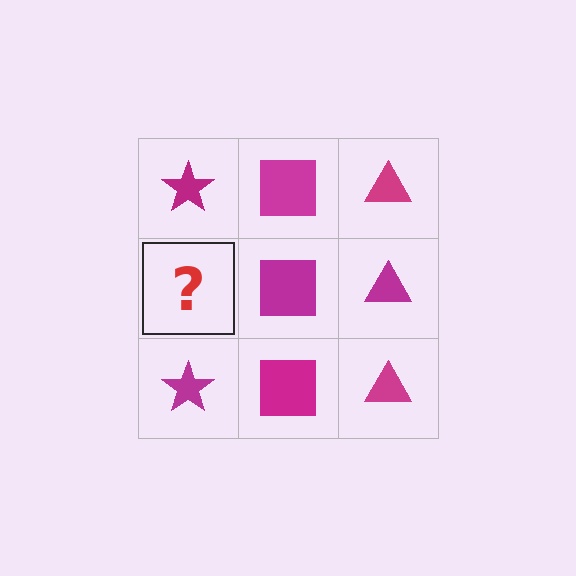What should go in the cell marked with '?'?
The missing cell should contain a magenta star.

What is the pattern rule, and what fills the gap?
The rule is that each column has a consistent shape. The gap should be filled with a magenta star.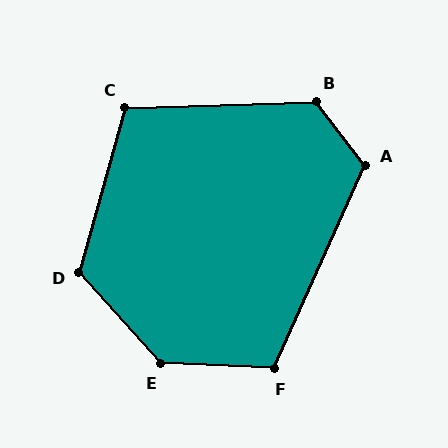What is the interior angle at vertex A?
Approximately 118 degrees (obtuse).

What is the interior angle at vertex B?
Approximately 126 degrees (obtuse).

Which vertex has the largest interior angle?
E, at approximately 135 degrees.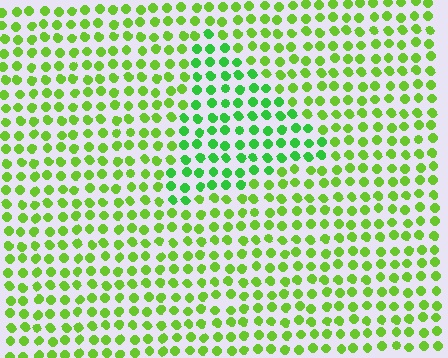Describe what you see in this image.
The image is filled with small lime elements in a uniform arrangement. A triangle-shaped region is visible where the elements are tinted to a slightly different hue, forming a subtle color boundary.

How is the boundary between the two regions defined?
The boundary is defined purely by a slight shift in hue (about 28 degrees). Spacing, size, and orientation are identical on both sides.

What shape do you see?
I see a triangle.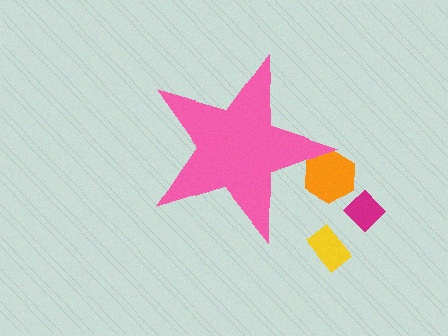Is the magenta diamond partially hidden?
No, the magenta diamond is fully visible.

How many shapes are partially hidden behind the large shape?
1 shape is partially hidden.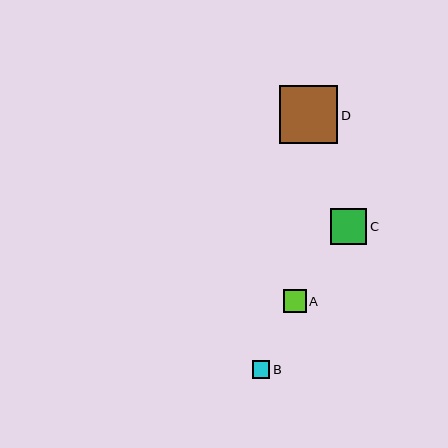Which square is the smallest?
Square B is the smallest with a size of approximately 17 pixels.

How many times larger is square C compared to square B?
Square C is approximately 2.1 times the size of square B.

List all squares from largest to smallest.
From largest to smallest: D, C, A, B.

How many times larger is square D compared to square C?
Square D is approximately 1.6 times the size of square C.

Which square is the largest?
Square D is the largest with a size of approximately 58 pixels.